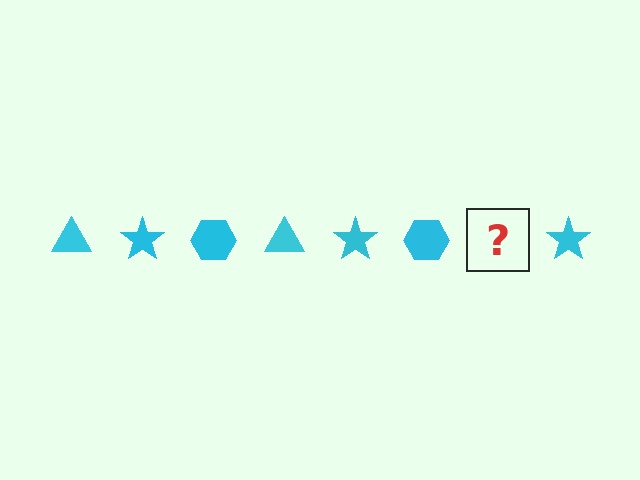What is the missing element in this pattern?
The missing element is a cyan triangle.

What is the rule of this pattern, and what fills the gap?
The rule is that the pattern cycles through triangle, star, hexagon shapes in cyan. The gap should be filled with a cyan triangle.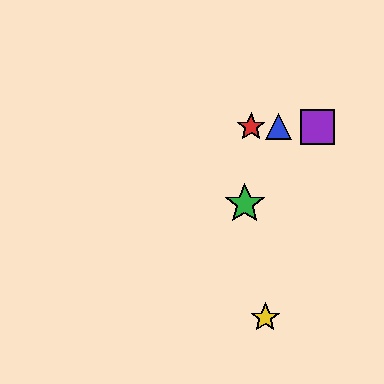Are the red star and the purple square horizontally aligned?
Yes, both are at y≈127.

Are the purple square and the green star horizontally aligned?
No, the purple square is at y≈127 and the green star is at y≈204.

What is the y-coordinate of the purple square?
The purple square is at y≈127.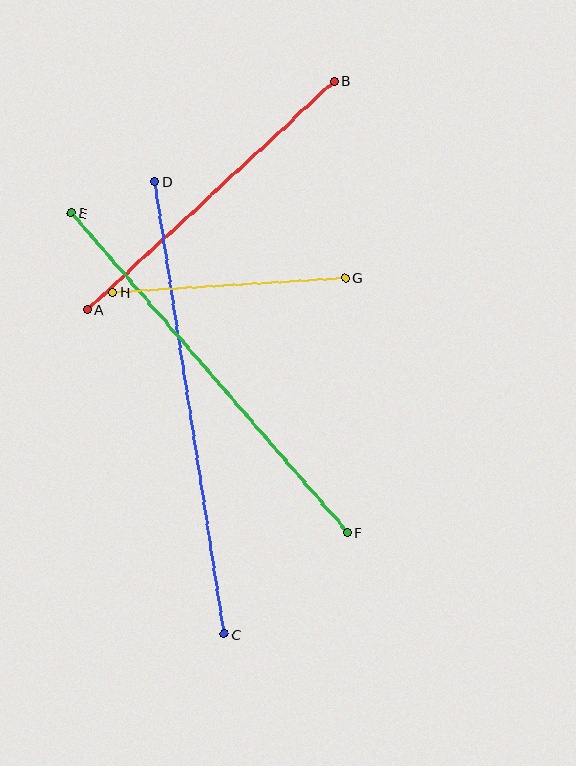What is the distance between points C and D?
The distance is approximately 458 pixels.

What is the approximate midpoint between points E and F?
The midpoint is at approximately (209, 372) pixels.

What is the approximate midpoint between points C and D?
The midpoint is at approximately (189, 408) pixels.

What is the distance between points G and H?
The distance is approximately 233 pixels.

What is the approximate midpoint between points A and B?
The midpoint is at approximately (211, 195) pixels.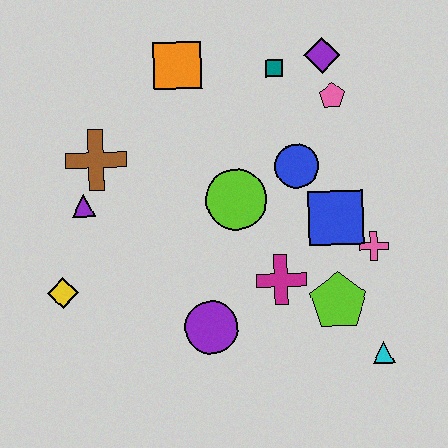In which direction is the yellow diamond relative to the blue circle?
The yellow diamond is to the left of the blue circle.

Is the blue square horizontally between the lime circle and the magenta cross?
No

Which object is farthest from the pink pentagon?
The yellow diamond is farthest from the pink pentagon.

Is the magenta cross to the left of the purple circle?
No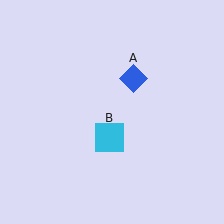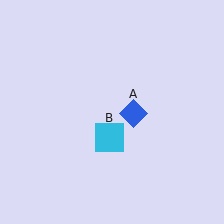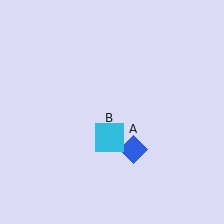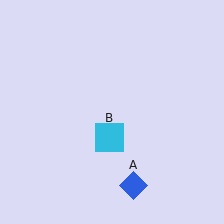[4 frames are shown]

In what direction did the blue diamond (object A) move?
The blue diamond (object A) moved down.